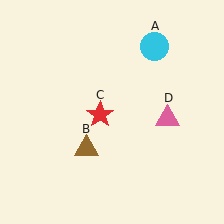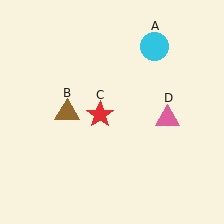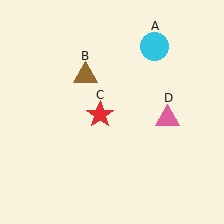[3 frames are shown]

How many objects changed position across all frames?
1 object changed position: brown triangle (object B).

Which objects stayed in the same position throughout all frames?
Cyan circle (object A) and red star (object C) and pink triangle (object D) remained stationary.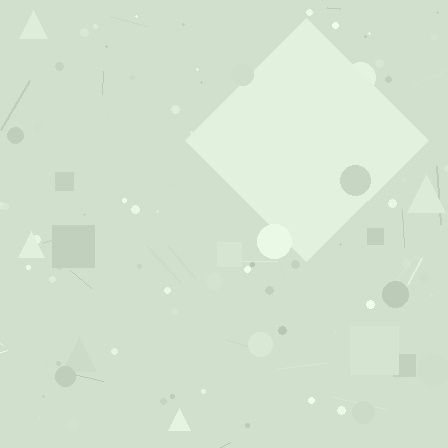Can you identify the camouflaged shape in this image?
The camouflaged shape is a diamond.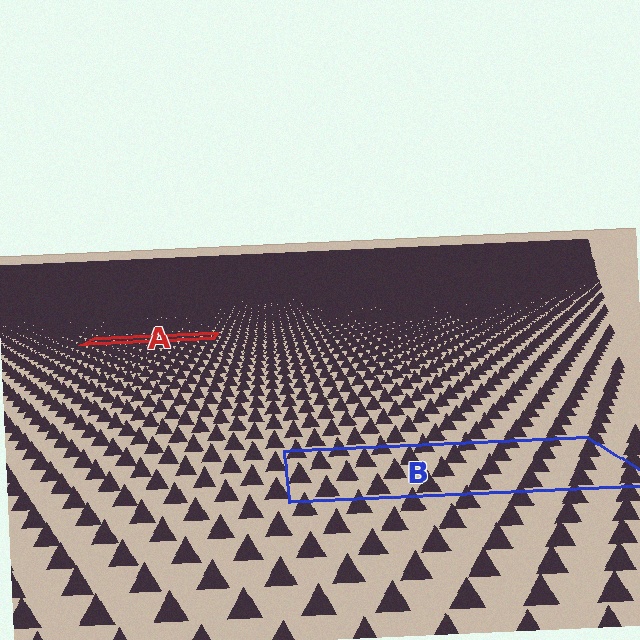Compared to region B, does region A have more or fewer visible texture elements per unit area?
Region A has more texture elements per unit area — they are packed more densely because it is farther away.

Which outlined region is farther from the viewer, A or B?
Region A is farther from the viewer — the texture elements inside it appear smaller and more densely packed.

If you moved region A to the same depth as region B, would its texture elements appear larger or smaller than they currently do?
They would appear larger. At a closer depth, the same texture elements are projected at a bigger on-screen size.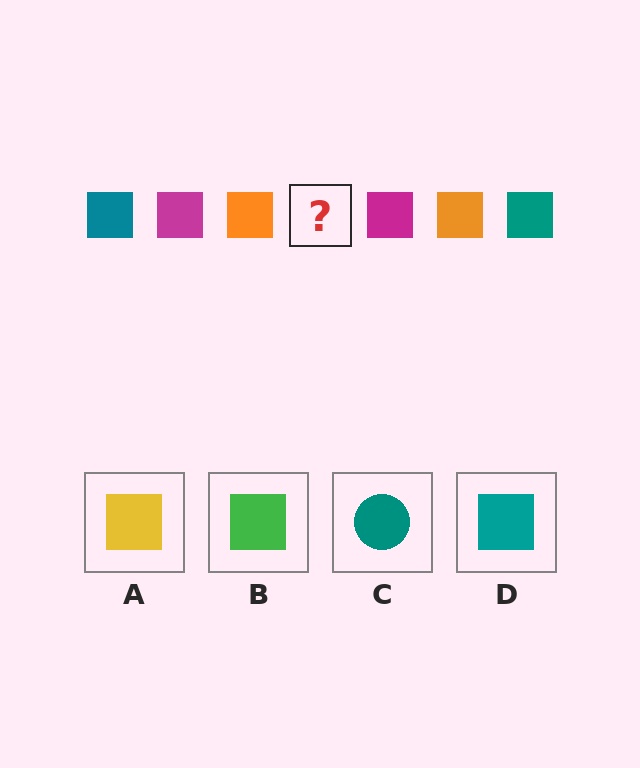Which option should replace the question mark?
Option D.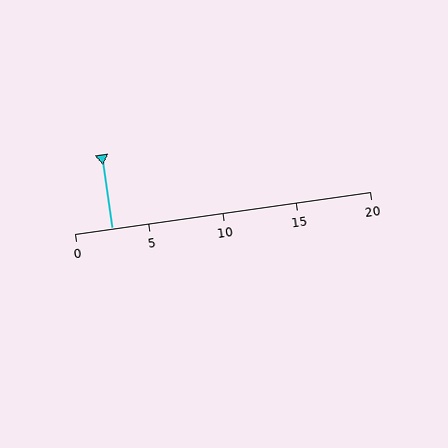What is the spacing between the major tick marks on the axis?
The major ticks are spaced 5 apart.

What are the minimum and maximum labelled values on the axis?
The axis runs from 0 to 20.